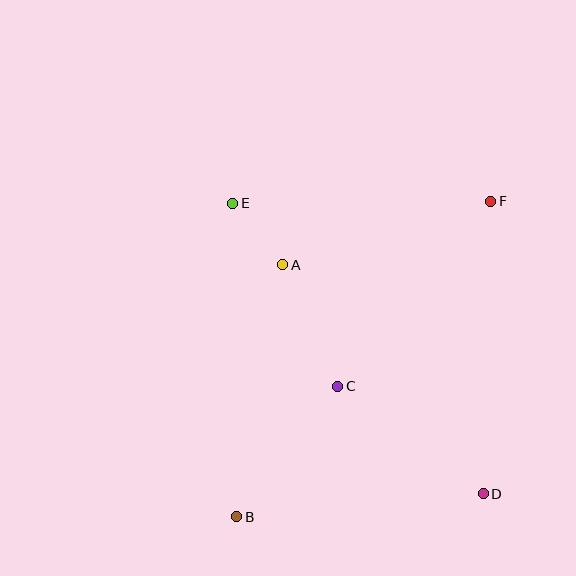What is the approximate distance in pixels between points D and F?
The distance between D and F is approximately 293 pixels.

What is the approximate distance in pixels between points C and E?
The distance between C and E is approximately 211 pixels.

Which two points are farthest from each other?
Points B and F are farthest from each other.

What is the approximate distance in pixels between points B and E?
The distance between B and E is approximately 314 pixels.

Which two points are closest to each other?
Points A and E are closest to each other.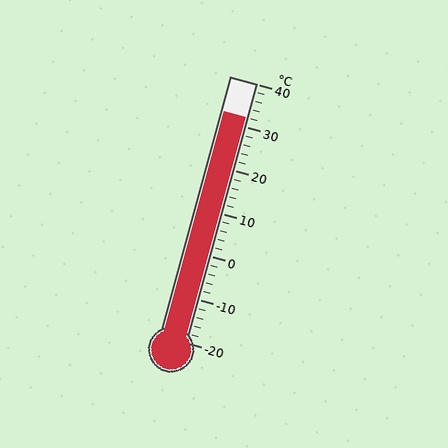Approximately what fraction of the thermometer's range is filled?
The thermometer is filled to approximately 85% of its range.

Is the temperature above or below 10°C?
The temperature is above 10°C.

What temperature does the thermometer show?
The thermometer shows approximately 32°C.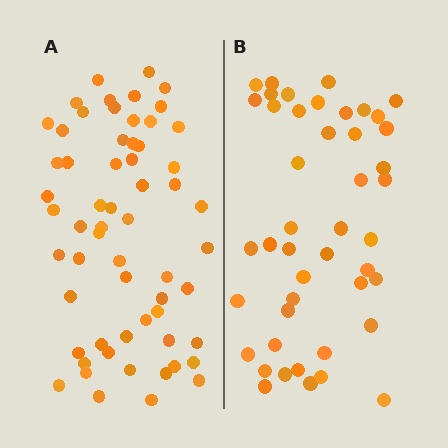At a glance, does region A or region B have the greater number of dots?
Region A (the left region) has more dots.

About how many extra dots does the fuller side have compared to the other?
Region A has approximately 15 more dots than region B.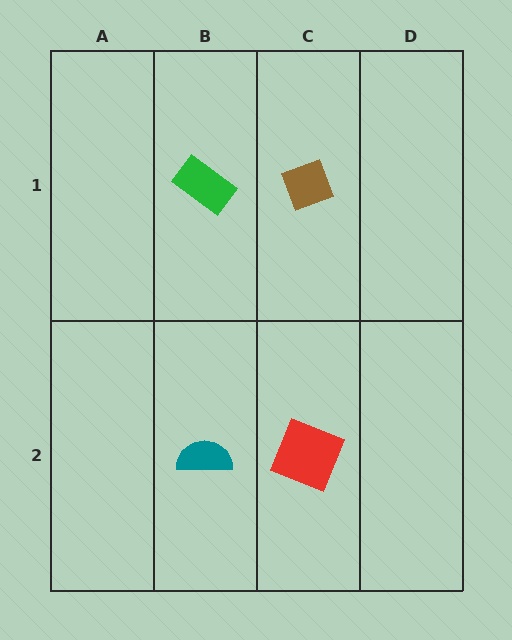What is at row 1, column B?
A green rectangle.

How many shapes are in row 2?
2 shapes.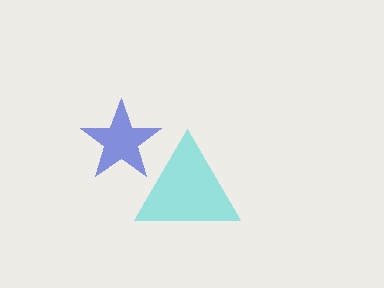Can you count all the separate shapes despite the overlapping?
Yes, there are 2 separate shapes.